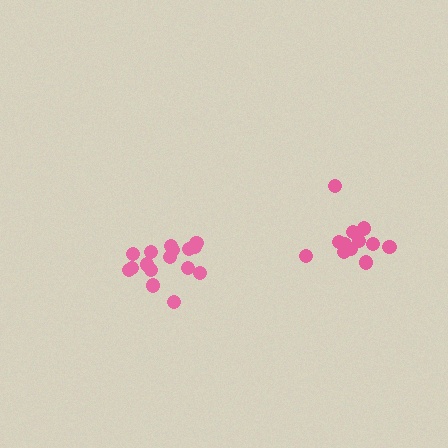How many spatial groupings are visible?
There are 2 spatial groupings.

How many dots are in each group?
Group 1: 17 dots, Group 2: 13 dots (30 total).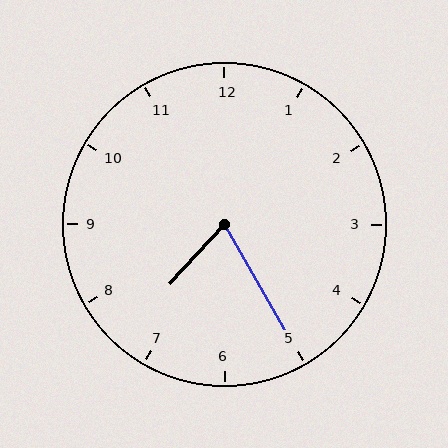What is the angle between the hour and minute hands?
Approximately 72 degrees.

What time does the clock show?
7:25.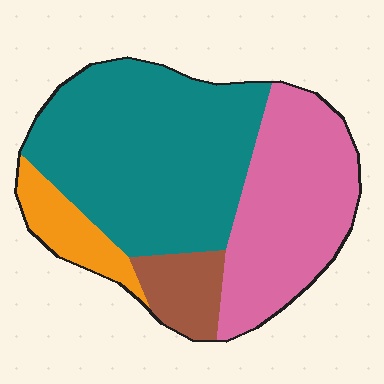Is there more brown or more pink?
Pink.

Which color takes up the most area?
Teal, at roughly 50%.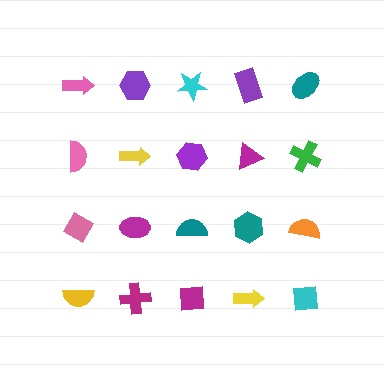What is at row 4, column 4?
A yellow arrow.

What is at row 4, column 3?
A magenta square.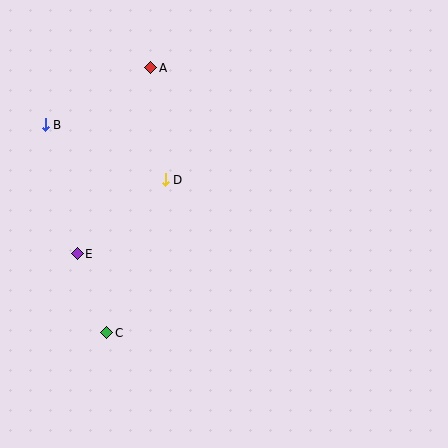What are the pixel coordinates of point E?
Point E is at (77, 254).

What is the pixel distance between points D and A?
The distance between D and A is 113 pixels.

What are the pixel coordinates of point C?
Point C is at (107, 333).